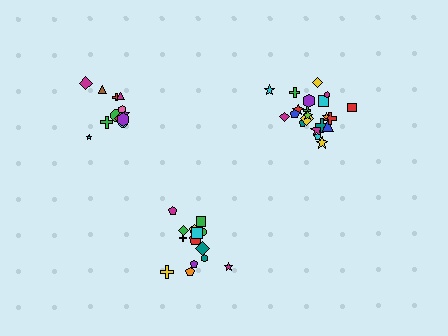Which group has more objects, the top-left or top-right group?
The top-right group.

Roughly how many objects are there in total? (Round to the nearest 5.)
Roughly 50 objects in total.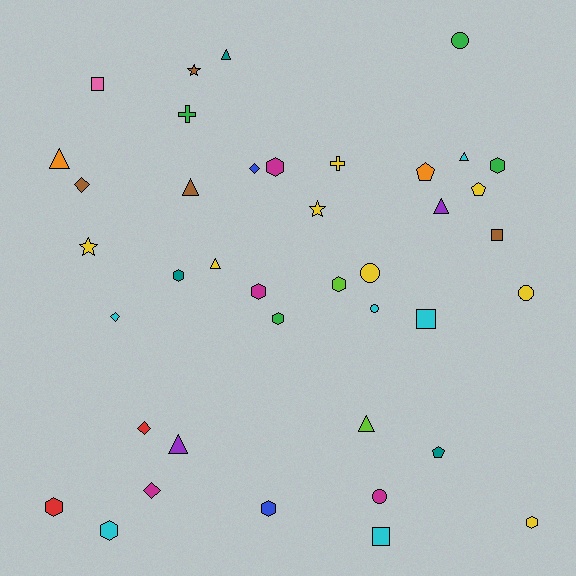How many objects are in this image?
There are 40 objects.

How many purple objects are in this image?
There are 2 purple objects.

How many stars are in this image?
There are 3 stars.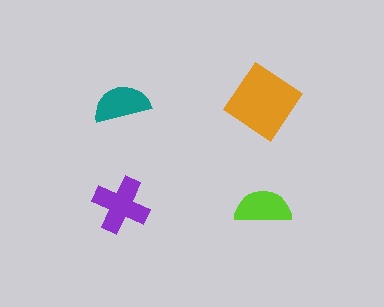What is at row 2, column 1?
A purple cross.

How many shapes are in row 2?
2 shapes.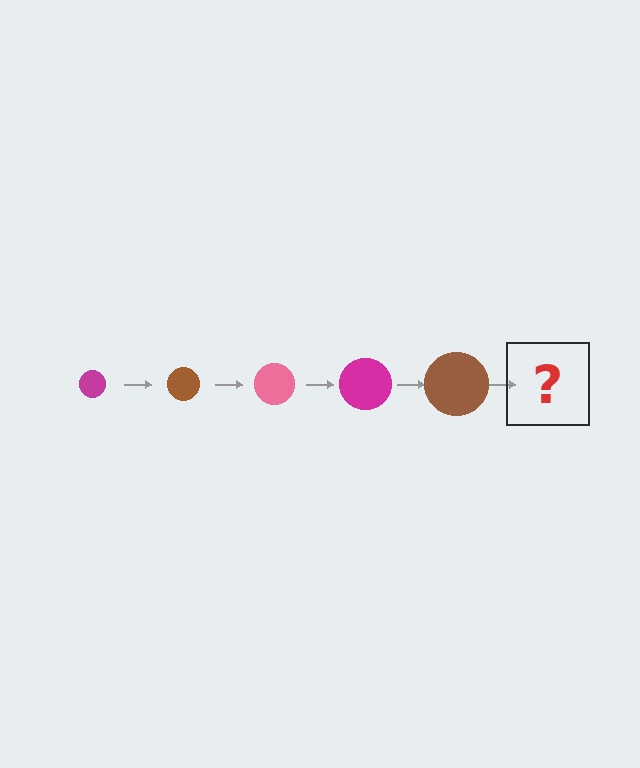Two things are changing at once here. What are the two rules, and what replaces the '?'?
The two rules are that the circle grows larger each step and the color cycles through magenta, brown, and pink. The '?' should be a pink circle, larger than the previous one.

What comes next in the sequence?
The next element should be a pink circle, larger than the previous one.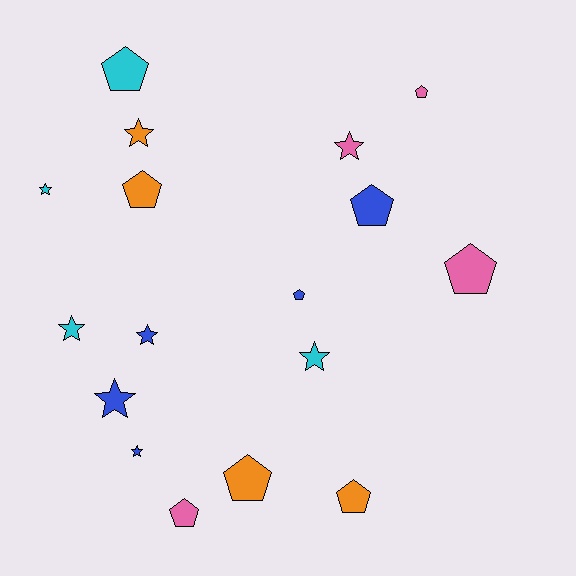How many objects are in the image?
There are 17 objects.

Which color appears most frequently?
Blue, with 5 objects.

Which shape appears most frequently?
Pentagon, with 9 objects.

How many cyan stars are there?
There are 3 cyan stars.